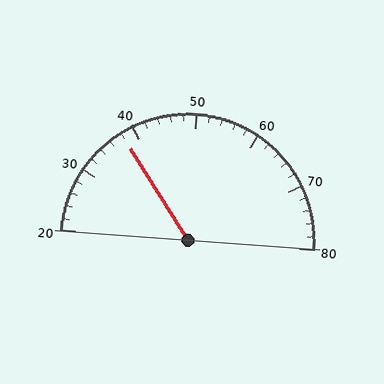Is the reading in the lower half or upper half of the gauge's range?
The reading is in the lower half of the range (20 to 80).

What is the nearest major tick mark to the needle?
The nearest major tick mark is 40.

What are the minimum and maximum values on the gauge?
The gauge ranges from 20 to 80.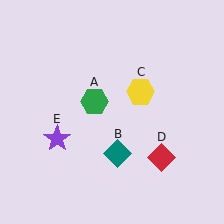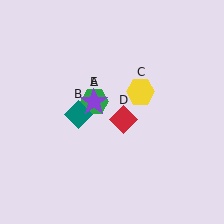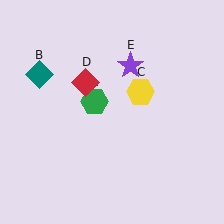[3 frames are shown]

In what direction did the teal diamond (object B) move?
The teal diamond (object B) moved up and to the left.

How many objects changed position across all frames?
3 objects changed position: teal diamond (object B), red diamond (object D), purple star (object E).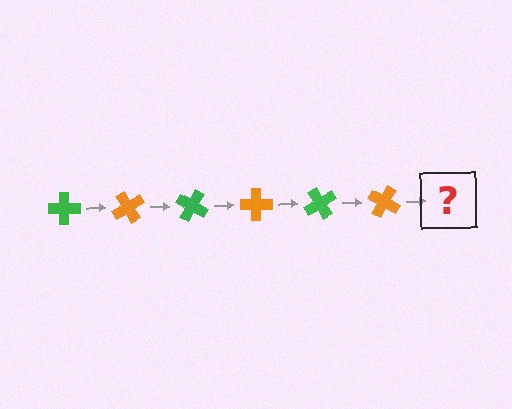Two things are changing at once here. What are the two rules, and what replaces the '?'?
The two rules are that it rotates 60 degrees each step and the color cycles through green and orange. The '?' should be a green cross, rotated 360 degrees from the start.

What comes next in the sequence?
The next element should be a green cross, rotated 360 degrees from the start.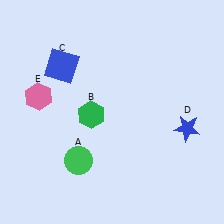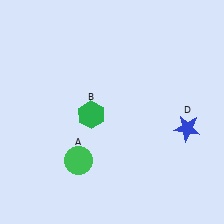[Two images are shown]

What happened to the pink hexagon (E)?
The pink hexagon (E) was removed in Image 2. It was in the top-left area of Image 1.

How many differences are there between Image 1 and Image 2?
There are 2 differences between the two images.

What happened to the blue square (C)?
The blue square (C) was removed in Image 2. It was in the top-left area of Image 1.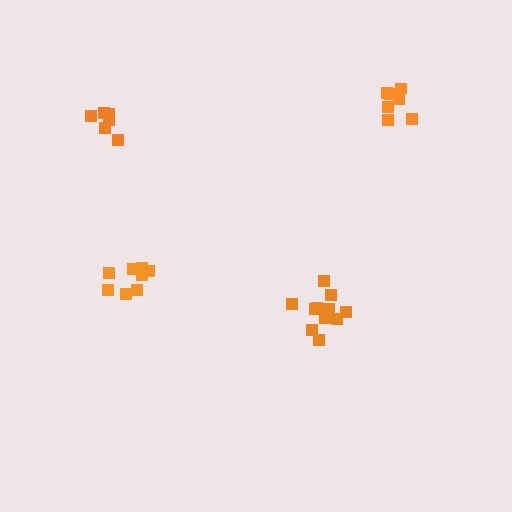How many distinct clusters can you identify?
There are 4 distinct clusters.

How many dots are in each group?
Group 1: 6 dots, Group 2: 7 dots, Group 3: 12 dots, Group 4: 8 dots (33 total).